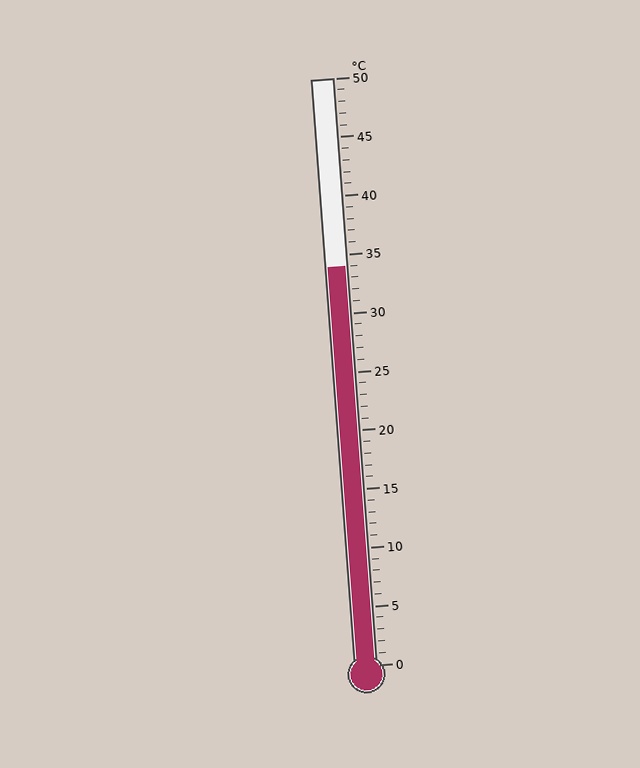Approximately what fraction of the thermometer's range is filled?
The thermometer is filled to approximately 70% of its range.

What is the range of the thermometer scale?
The thermometer scale ranges from 0°C to 50°C.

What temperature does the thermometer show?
The thermometer shows approximately 34°C.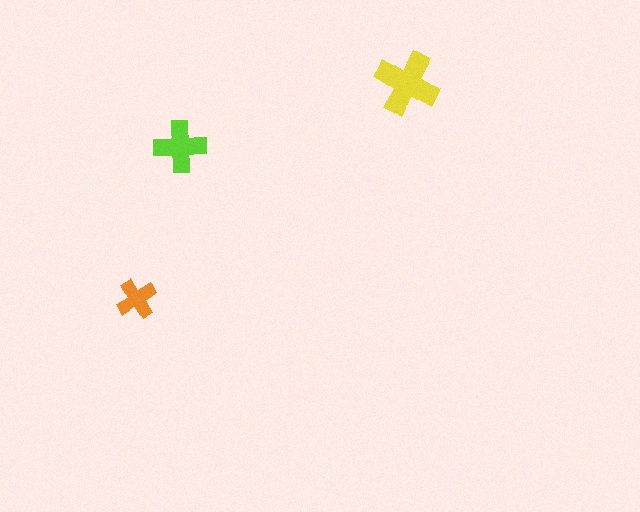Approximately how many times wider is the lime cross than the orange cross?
About 1.5 times wider.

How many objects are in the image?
There are 3 objects in the image.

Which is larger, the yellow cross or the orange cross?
The yellow one.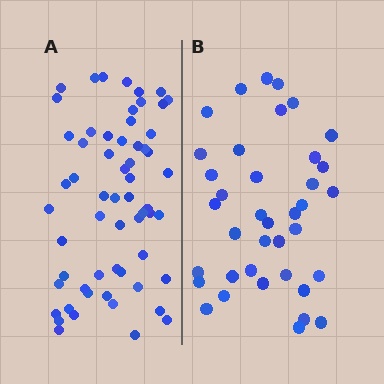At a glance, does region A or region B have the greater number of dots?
Region A (the left region) has more dots.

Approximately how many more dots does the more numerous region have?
Region A has approximately 20 more dots than region B.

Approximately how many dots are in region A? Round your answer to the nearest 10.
About 60 dots.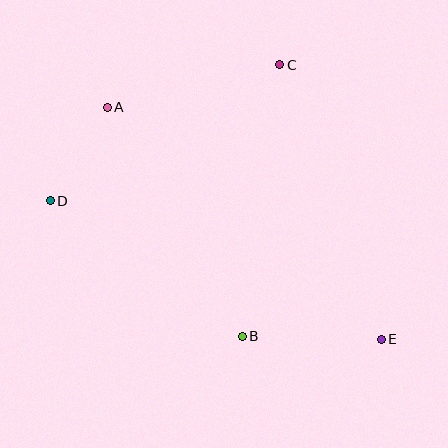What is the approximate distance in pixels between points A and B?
The distance between A and B is approximately 266 pixels.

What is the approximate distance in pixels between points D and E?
The distance between D and E is approximately 359 pixels.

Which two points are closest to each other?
Points A and D are closest to each other.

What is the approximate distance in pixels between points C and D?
The distance between C and D is approximately 267 pixels.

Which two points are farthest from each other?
Points A and E are farthest from each other.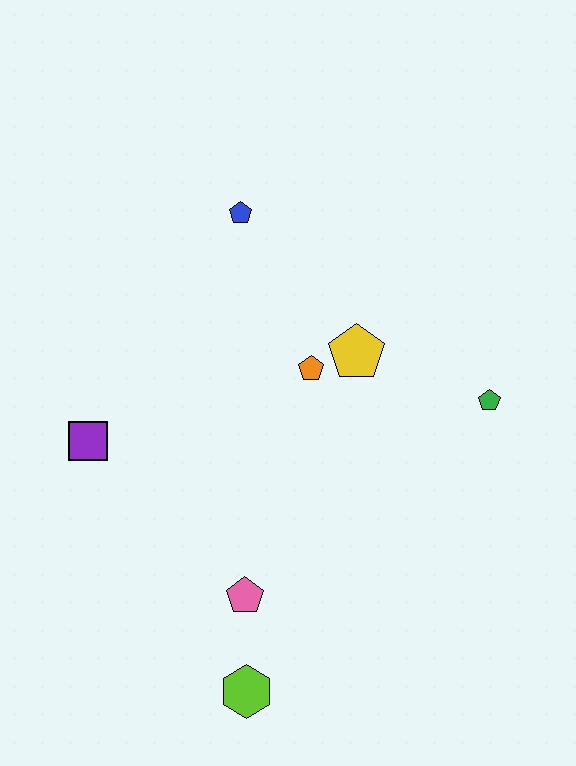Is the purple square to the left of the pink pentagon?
Yes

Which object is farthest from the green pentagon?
The purple square is farthest from the green pentagon.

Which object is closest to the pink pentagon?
The lime hexagon is closest to the pink pentagon.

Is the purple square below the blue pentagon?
Yes